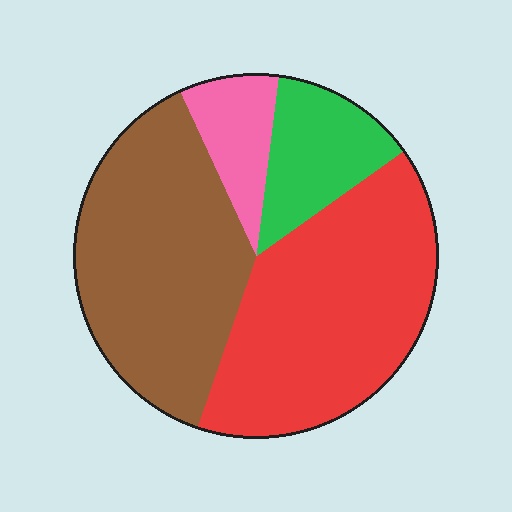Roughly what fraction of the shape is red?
Red takes up about two fifths (2/5) of the shape.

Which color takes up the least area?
Pink, at roughly 10%.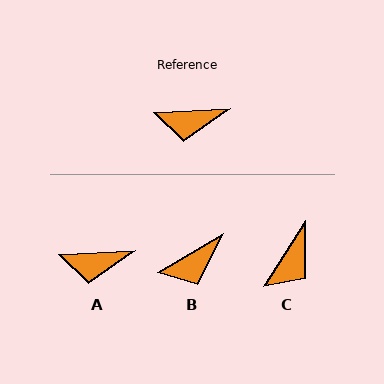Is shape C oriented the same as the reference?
No, it is off by about 55 degrees.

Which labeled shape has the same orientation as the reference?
A.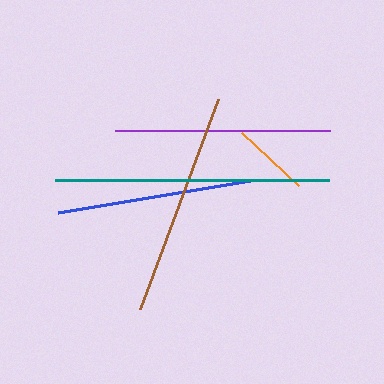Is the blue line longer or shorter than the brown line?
The brown line is longer than the blue line.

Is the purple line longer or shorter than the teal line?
The teal line is longer than the purple line.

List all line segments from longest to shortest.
From longest to shortest: teal, brown, purple, blue, orange.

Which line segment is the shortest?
The orange line is the shortest at approximately 78 pixels.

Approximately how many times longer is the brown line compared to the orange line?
The brown line is approximately 2.9 times the length of the orange line.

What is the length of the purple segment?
The purple segment is approximately 216 pixels long.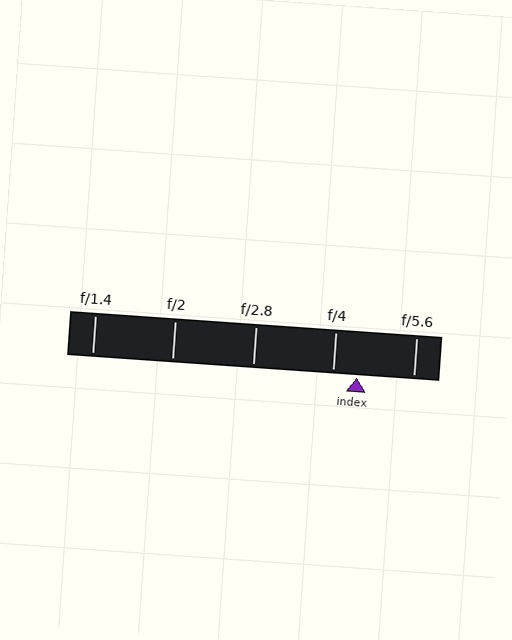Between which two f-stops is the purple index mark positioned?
The index mark is between f/4 and f/5.6.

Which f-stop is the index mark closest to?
The index mark is closest to f/4.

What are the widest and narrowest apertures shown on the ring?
The widest aperture shown is f/1.4 and the narrowest is f/5.6.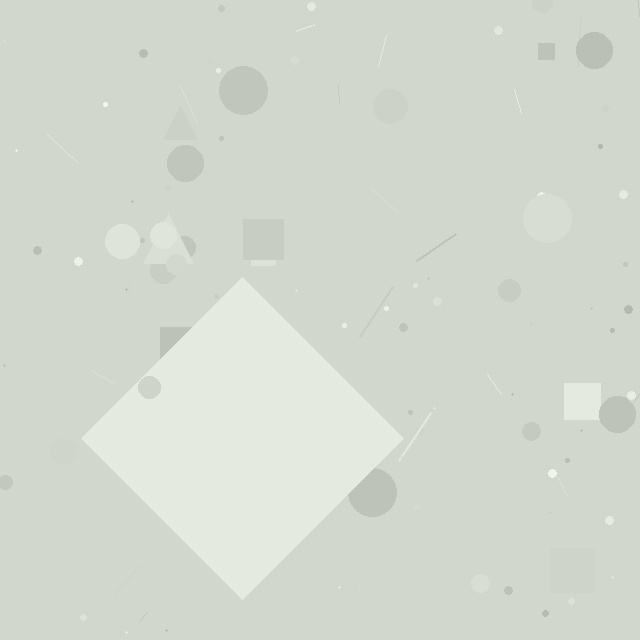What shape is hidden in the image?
A diamond is hidden in the image.